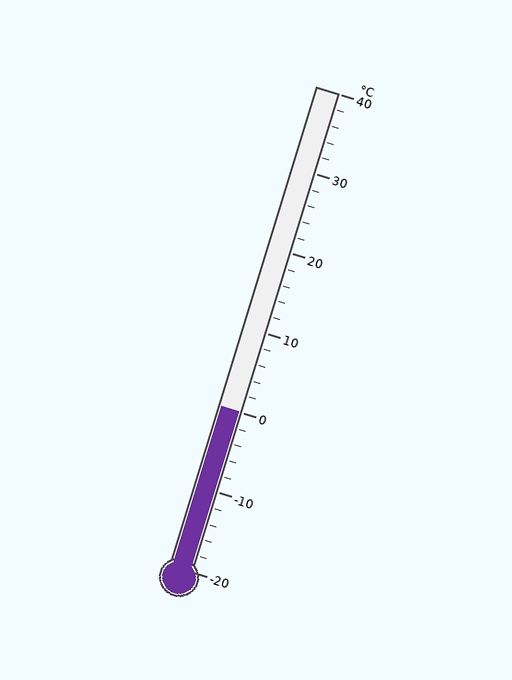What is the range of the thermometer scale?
The thermometer scale ranges from -20°C to 40°C.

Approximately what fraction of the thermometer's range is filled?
The thermometer is filled to approximately 35% of its range.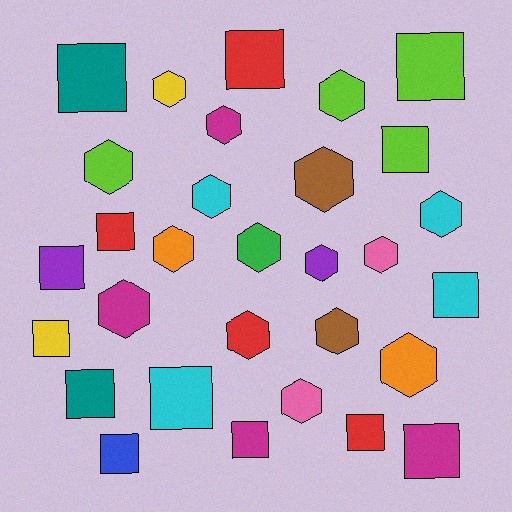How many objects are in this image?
There are 30 objects.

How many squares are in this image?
There are 14 squares.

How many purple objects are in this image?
There are 2 purple objects.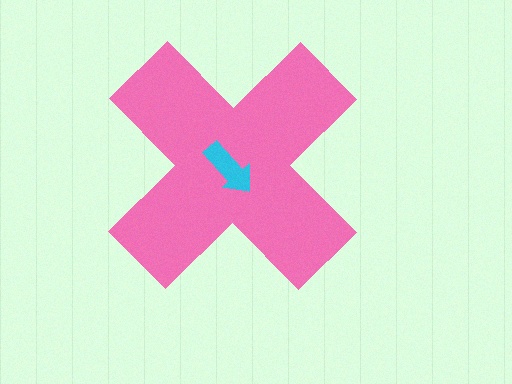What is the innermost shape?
The cyan arrow.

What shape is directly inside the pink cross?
The cyan arrow.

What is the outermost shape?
The pink cross.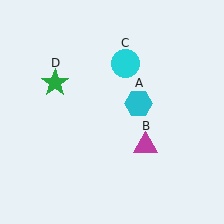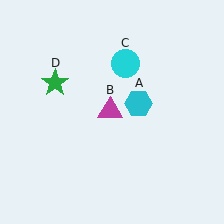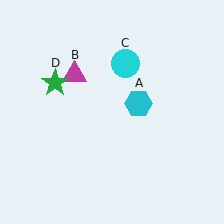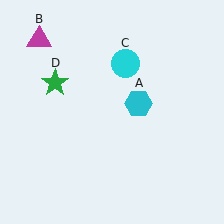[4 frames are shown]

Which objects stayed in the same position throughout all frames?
Cyan hexagon (object A) and cyan circle (object C) and green star (object D) remained stationary.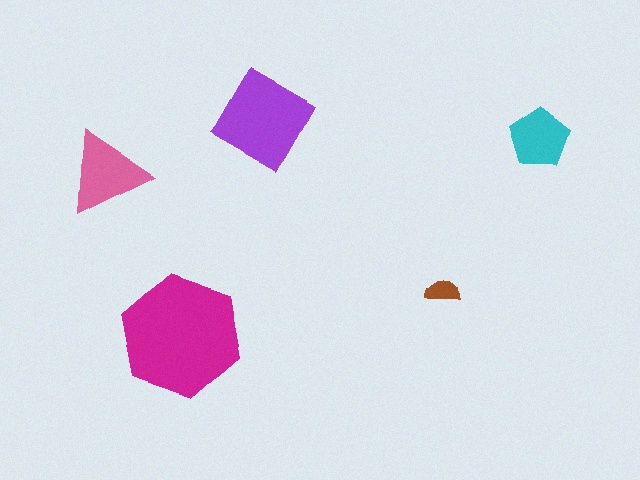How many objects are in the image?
There are 5 objects in the image.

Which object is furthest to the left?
The pink triangle is leftmost.